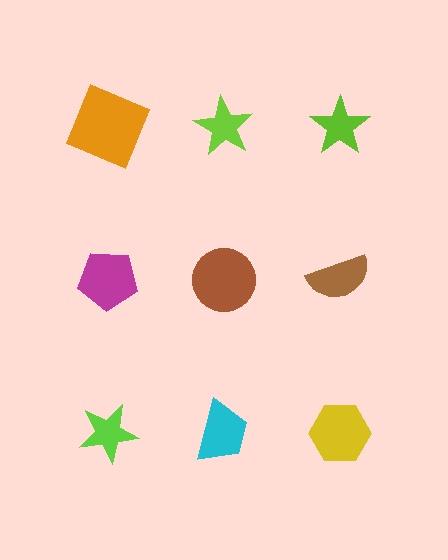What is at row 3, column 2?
A cyan trapezoid.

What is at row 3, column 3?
A yellow hexagon.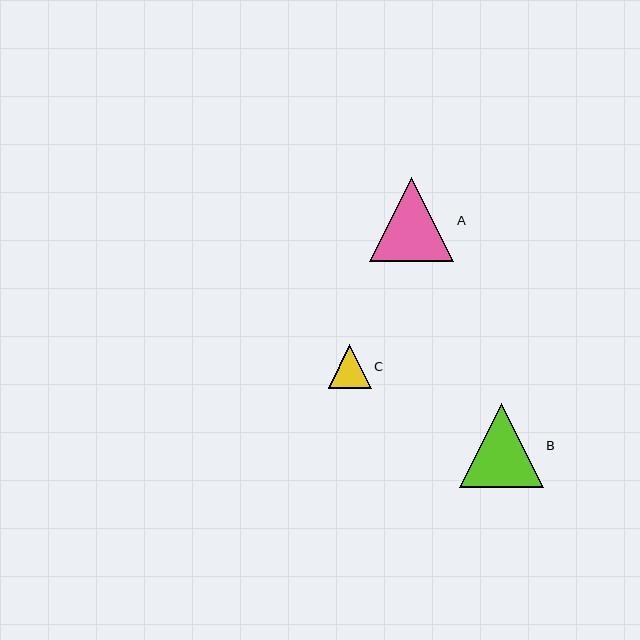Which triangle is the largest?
Triangle A is the largest with a size of approximately 85 pixels.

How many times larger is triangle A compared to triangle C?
Triangle A is approximately 2.0 times the size of triangle C.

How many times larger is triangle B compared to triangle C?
Triangle B is approximately 1.9 times the size of triangle C.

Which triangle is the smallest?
Triangle C is the smallest with a size of approximately 43 pixels.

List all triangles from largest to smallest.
From largest to smallest: A, B, C.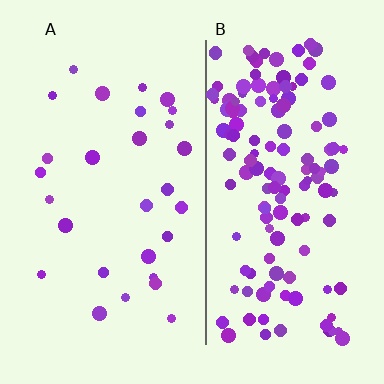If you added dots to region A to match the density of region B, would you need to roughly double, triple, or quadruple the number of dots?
Approximately quadruple.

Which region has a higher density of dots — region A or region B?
B (the right).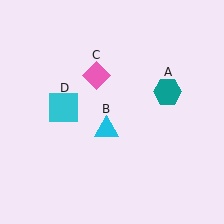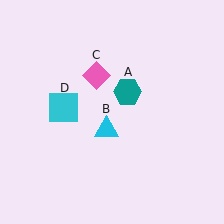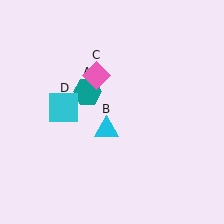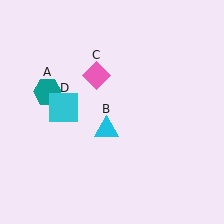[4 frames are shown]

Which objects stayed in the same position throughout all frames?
Cyan triangle (object B) and pink diamond (object C) and cyan square (object D) remained stationary.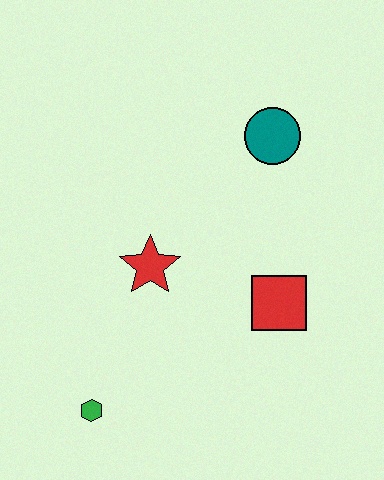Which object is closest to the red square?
The red star is closest to the red square.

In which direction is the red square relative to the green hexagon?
The red square is to the right of the green hexagon.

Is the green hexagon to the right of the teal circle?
No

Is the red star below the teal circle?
Yes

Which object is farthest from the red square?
The green hexagon is farthest from the red square.